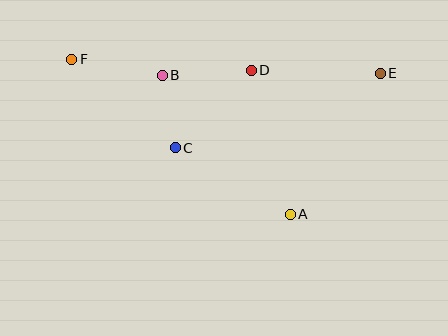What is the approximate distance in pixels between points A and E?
The distance between A and E is approximately 168 pixels.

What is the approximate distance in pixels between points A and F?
The distance between A and F is approximately 268 pixels.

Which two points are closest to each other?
Points B and C are closest to each other.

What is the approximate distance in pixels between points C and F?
The distance between C and F is approximately 136 pixels.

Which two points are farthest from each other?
Points E and F are farthest from each other.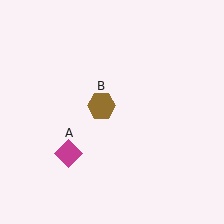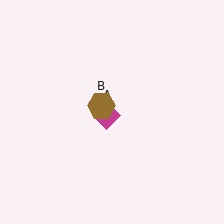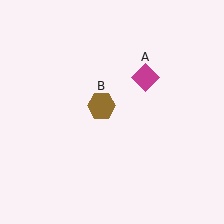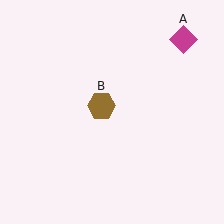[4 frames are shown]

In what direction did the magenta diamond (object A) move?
The magenta diamond (object A) moved up and to the right.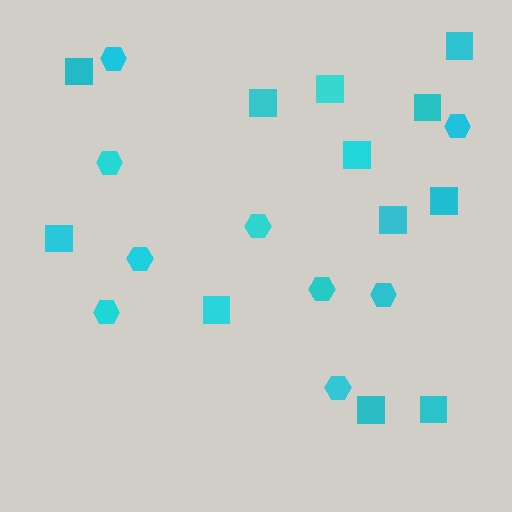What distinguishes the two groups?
There are 2 groups: one group of squares (12) and one group of hexagons (9).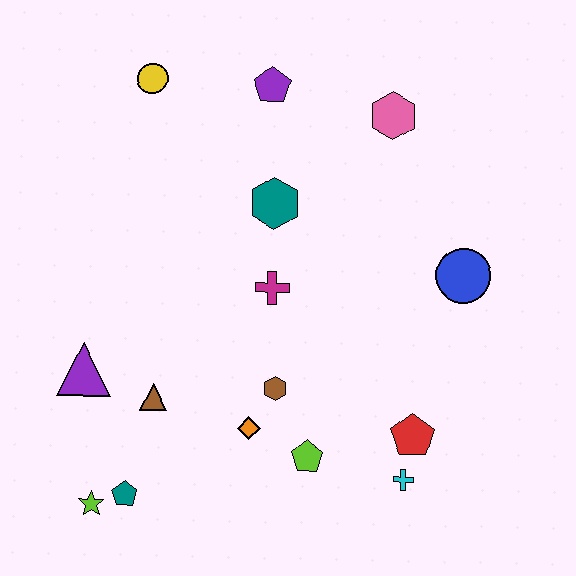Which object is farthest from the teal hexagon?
The lime star is farthest from the teal hexagon.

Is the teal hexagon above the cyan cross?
Yes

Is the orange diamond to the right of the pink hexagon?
No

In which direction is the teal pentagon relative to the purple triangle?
The teal pentagon is below the purple triangle.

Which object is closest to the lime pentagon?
The orange diamond is closest to the lime pentagon.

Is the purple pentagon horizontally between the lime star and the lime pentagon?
Yes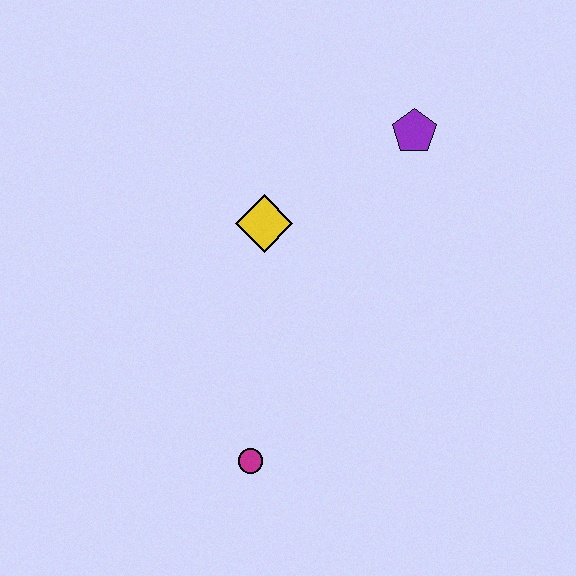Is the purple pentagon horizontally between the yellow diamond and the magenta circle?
No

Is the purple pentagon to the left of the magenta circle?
No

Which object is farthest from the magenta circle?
The purple pentagon is farthest from the magenta circle.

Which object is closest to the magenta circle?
The yellow diamond is closest to the magenta circle.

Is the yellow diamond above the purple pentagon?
No